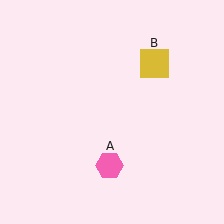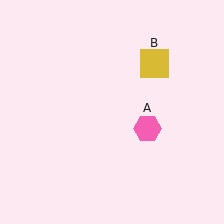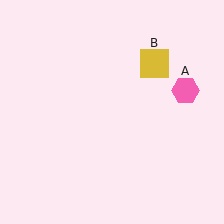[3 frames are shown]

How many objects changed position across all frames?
1 object changed position: pink hexagon (object A).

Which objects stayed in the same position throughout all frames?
Yellow square (object B) remained stationary.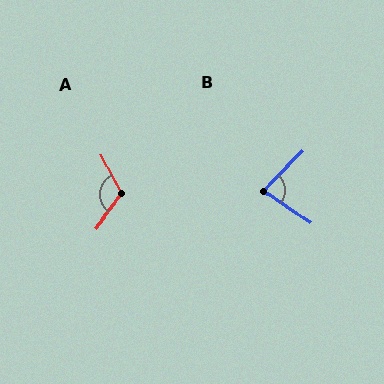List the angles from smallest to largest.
B (80°), A (116°).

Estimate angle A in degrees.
Approximately 116 degrees.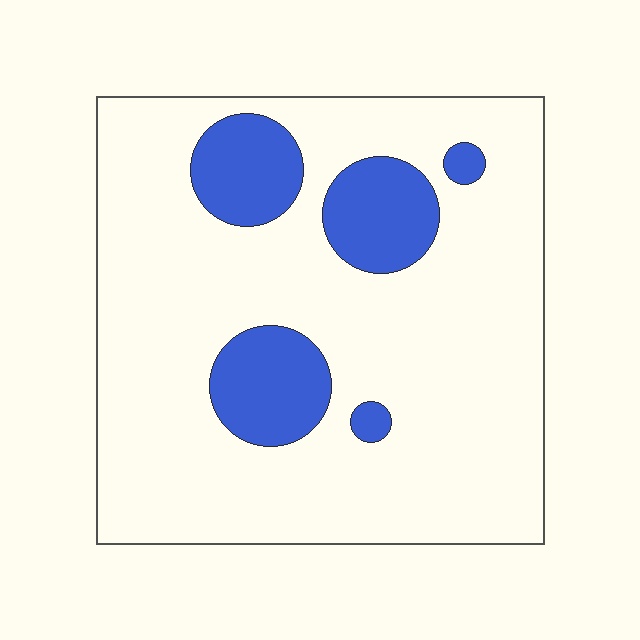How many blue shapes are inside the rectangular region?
5.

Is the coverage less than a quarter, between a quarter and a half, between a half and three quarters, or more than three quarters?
Less than a quarter.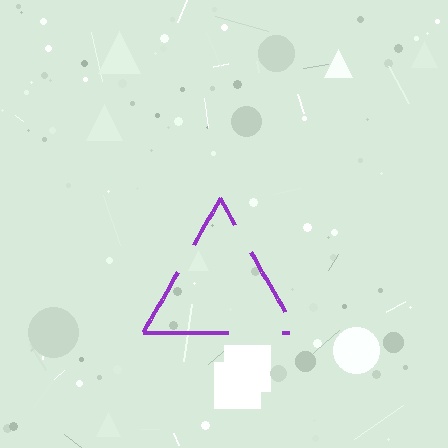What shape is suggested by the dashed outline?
The dashed outline suggests a triangle.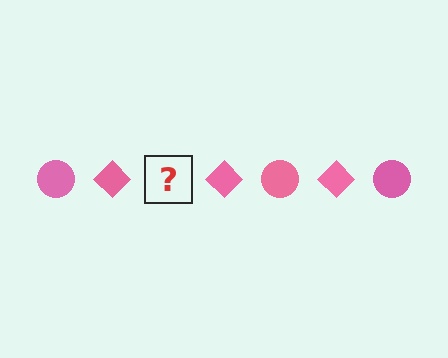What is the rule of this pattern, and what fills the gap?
The rule is that the pattern cycles through circle, diamond shapes in pink. The gap should be filled with a pink circle.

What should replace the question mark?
The question mark should be replaced with a pink circle.